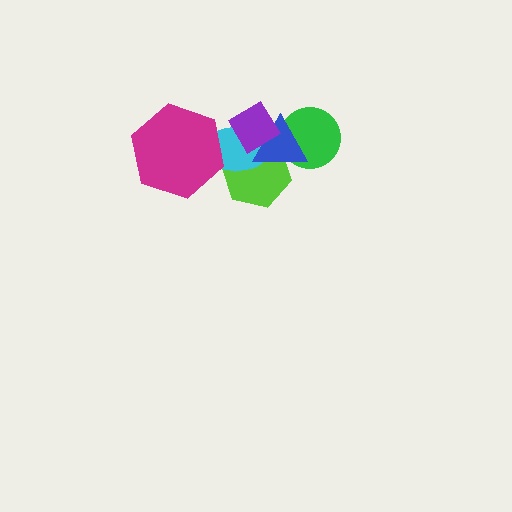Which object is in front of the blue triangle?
The purple diamond is in front of the blue triangle.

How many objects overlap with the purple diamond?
3 objects overlap with the purple diamond.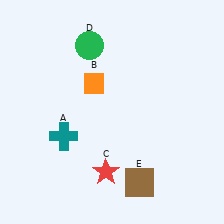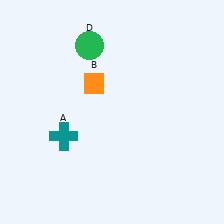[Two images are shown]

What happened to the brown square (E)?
The brown square (E) was removed in Image 2. It was in the bottom-right area of Image 1.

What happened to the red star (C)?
The red star (C) was removed in Image 2. It was in the bottom-left area of Image 1.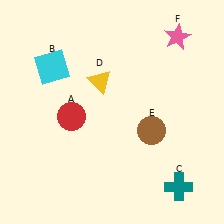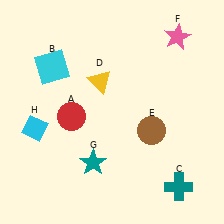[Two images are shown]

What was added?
A teal star (G), a cyan diamond (H) were added in Image 2.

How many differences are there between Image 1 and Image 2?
There are 2 differences between the two images.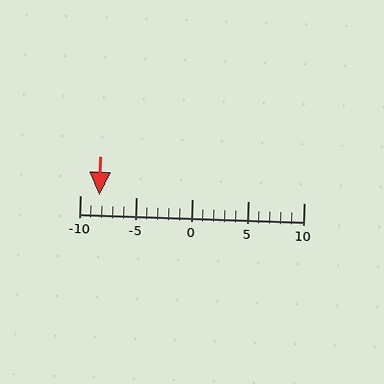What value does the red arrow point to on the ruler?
The red arrow points to approximately -8.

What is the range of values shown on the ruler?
The ruler shows values from -10 to 10.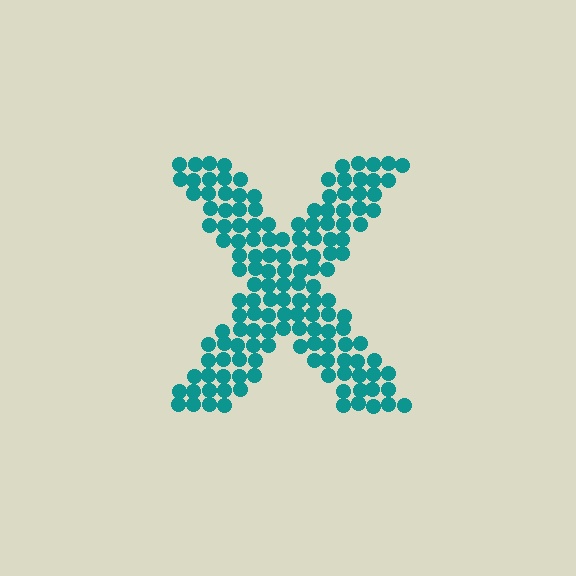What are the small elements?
The small elements are circles.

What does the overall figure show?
The overall figure shows the letter X.